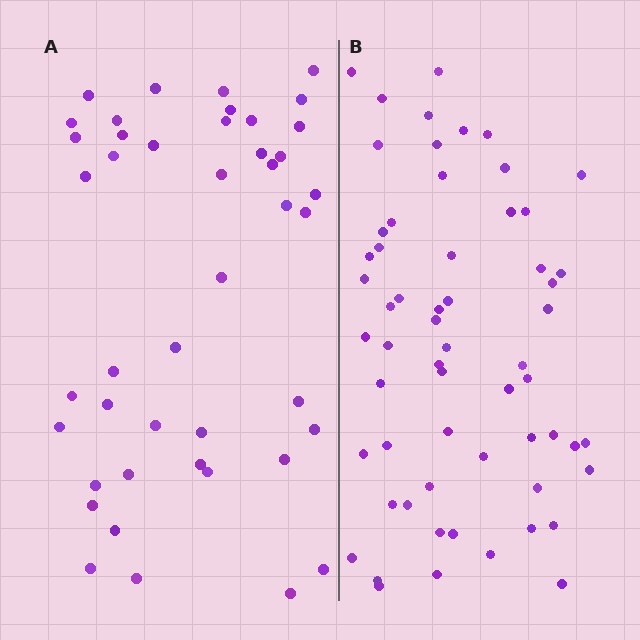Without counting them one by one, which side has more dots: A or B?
Region B (the right region) has more dots.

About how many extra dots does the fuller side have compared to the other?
Region B has approximately 15 more dots than region A.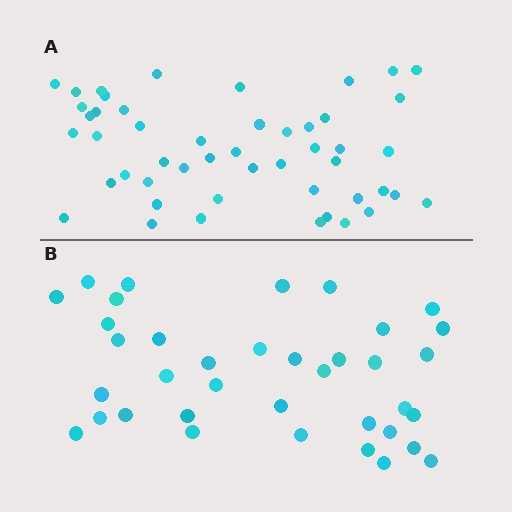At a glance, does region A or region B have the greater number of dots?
Region A (the top region) has more dots.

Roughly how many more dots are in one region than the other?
Region A has roughly 12 or so more dots than region B.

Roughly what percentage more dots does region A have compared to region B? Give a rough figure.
About 30% more.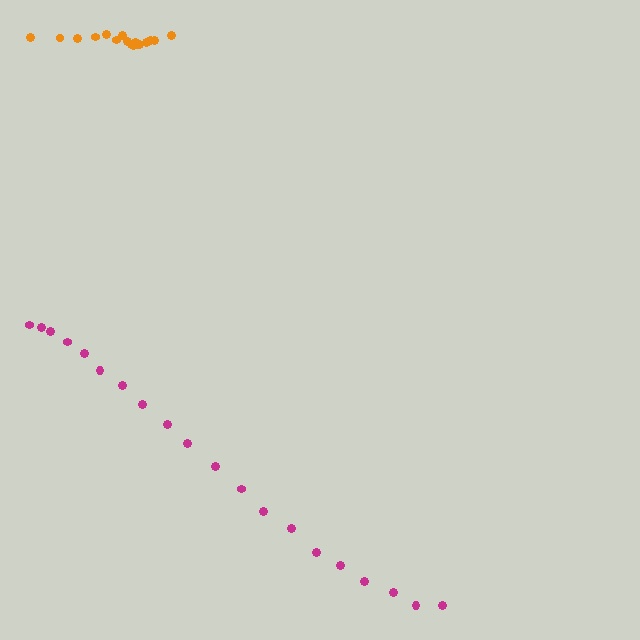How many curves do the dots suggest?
There are 2 distinct paths.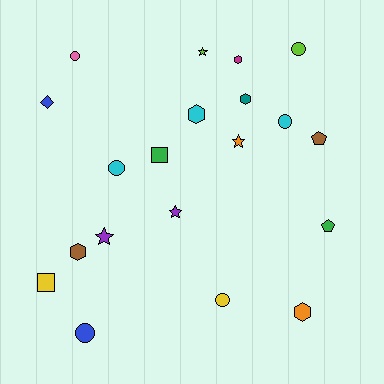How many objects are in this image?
There are 20 objects.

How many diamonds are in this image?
There is 1 diamond.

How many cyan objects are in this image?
There are 3 cyan objects.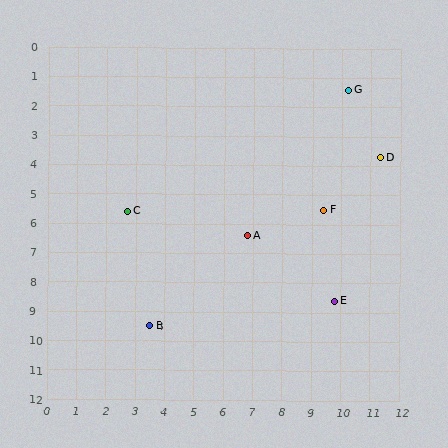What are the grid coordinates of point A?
Point A is at approximately (6.8, 6.4).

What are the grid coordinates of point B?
Point B is at approximately (3.5, 9.5).